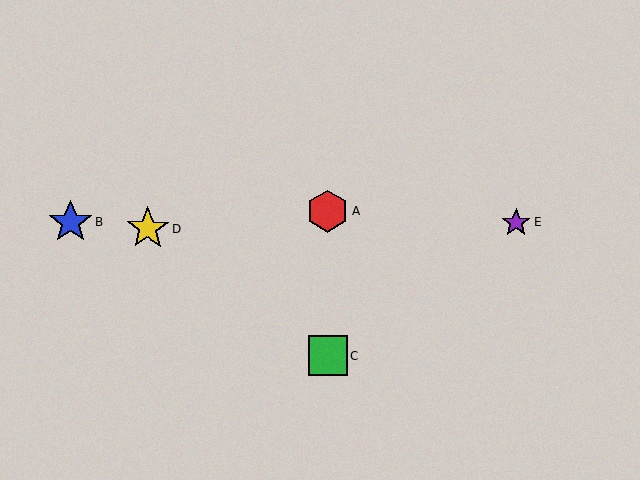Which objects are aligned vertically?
Objects A, C are aligned vertically.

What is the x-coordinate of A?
Object A is at x≈328.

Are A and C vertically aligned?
Yes, both are at x≈328.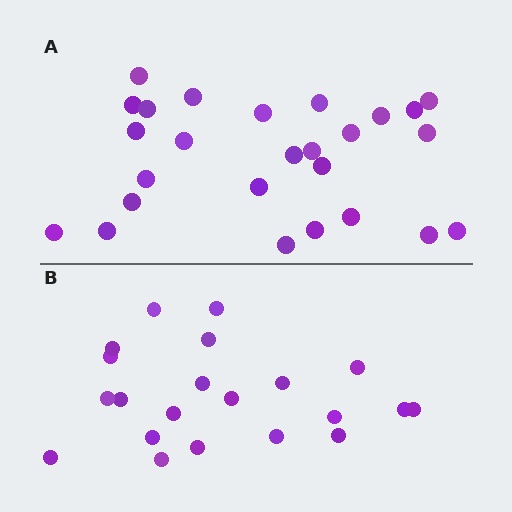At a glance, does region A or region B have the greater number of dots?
Region A (the top region) has more dots.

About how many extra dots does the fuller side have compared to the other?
Region A has about 5 more dots than region B.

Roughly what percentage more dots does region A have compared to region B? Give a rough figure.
About 25% more.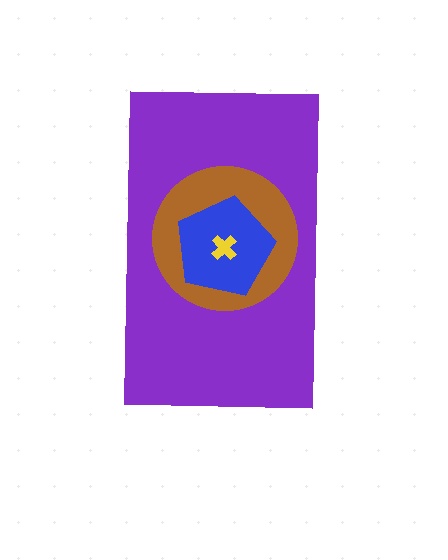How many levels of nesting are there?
4.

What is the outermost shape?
The purple rectangle.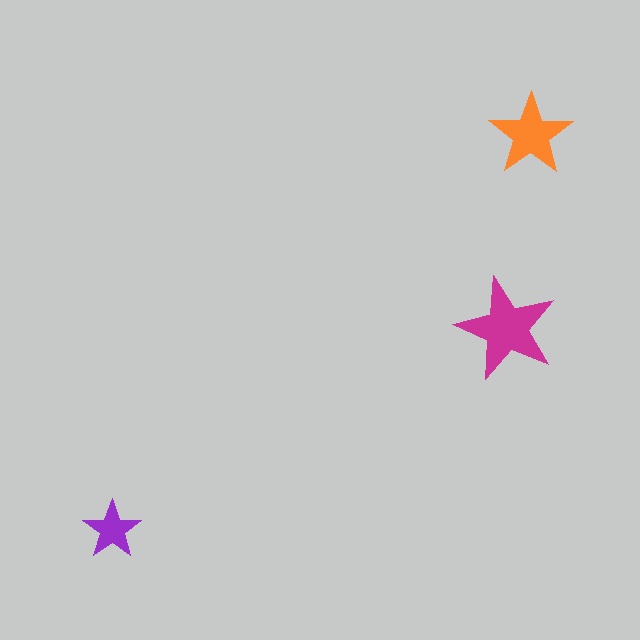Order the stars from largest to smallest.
the magenta one, the orange one, the purple one.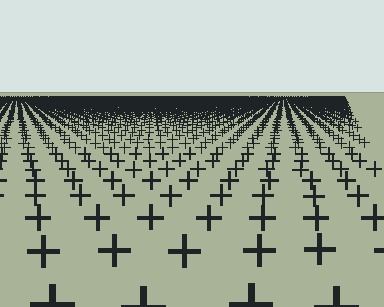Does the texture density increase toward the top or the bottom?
Density increases toward the top.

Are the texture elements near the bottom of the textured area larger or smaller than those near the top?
Larger. Near the bottom, elements are closer to the viewer and appear at a bigger on-screen size.